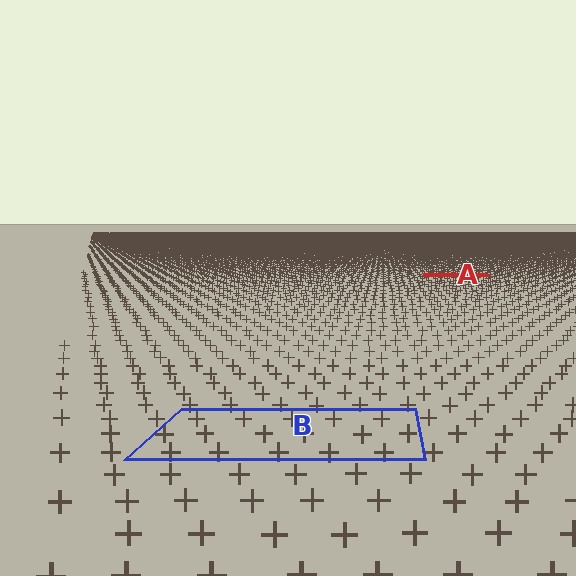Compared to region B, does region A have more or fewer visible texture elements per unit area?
Region A has more texture elements per unit area — they are packed more densely because it is farther away.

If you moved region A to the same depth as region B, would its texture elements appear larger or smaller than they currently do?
They would appear larger. At a closer depth, the same texture elements are projected at a bigger on-screen size.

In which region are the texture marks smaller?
The texture marks are smaller in region A, because it is farther away.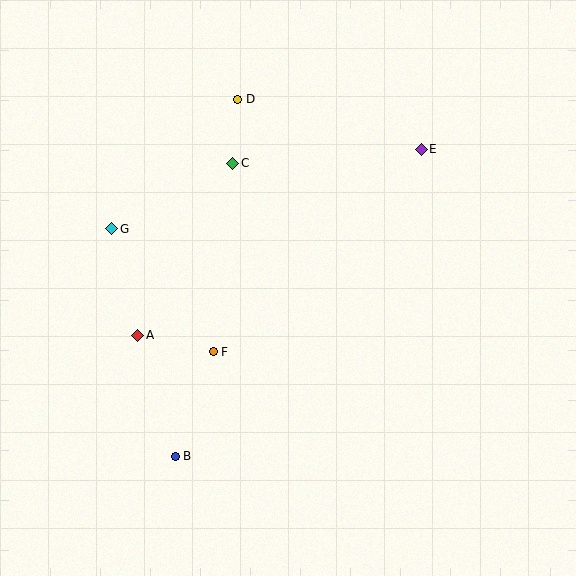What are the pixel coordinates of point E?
Point E is at (421, 149).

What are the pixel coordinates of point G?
Point G is at (112, 229).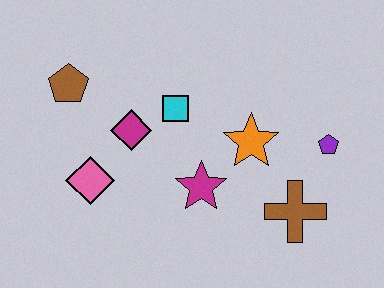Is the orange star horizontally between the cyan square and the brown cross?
Yes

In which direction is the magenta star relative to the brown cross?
The magenta star is to the left of the brown cross.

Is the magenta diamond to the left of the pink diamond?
No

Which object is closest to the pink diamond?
The magenta diamond is closest to the pink diamond.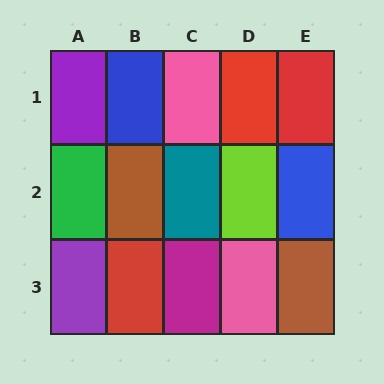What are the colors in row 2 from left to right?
Green, brown, teal, lime, blue.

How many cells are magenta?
1 cell is magenta.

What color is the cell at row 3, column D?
Pink.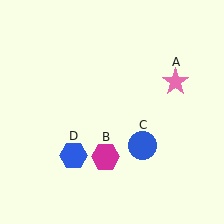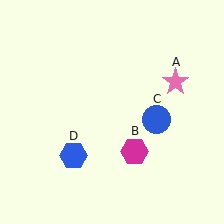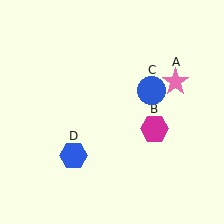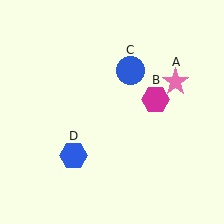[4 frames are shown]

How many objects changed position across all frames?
2 objects changed position: magenta hexagon (object B), blue circle (object C).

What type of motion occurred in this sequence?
The magenta hexagon (object B), blue circle (object C) rotated counterclockwise around the center of the scene.